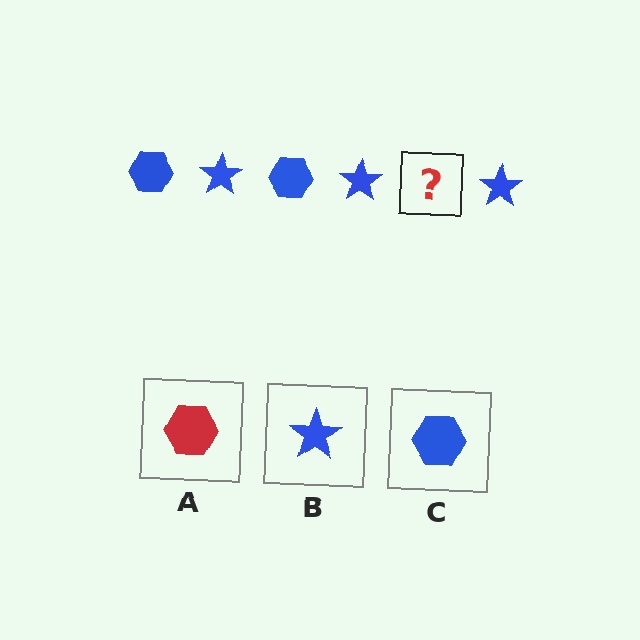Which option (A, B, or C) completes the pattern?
C.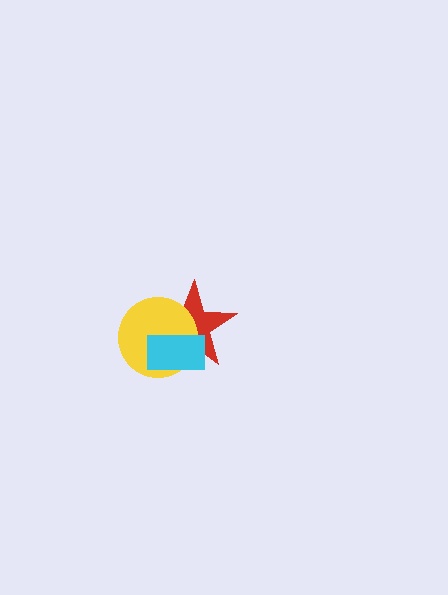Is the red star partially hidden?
Yes, it is partially covered by another shape.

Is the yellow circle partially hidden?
Yes, it is partially covered by another shape.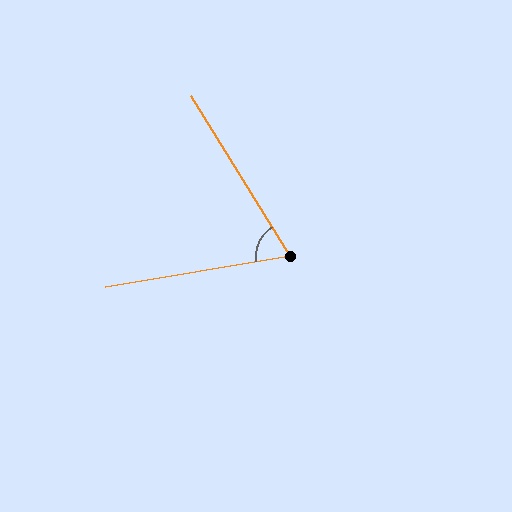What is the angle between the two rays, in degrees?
Approximately 68 degrees.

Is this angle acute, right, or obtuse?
It is acute.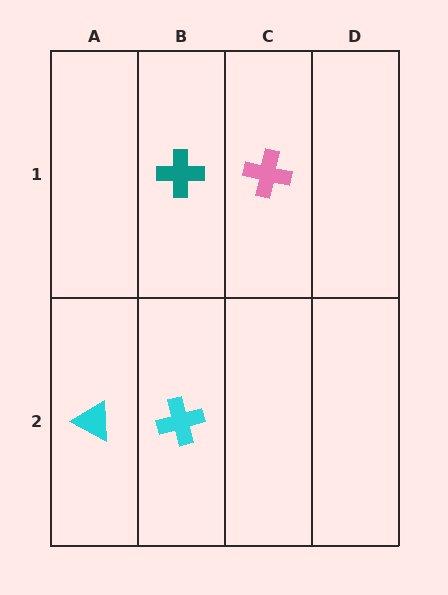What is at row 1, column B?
A teal cross.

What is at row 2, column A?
A cyan triangle.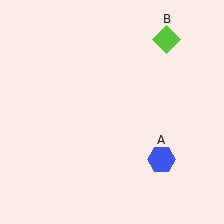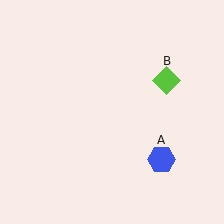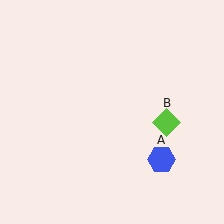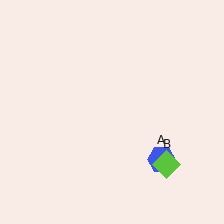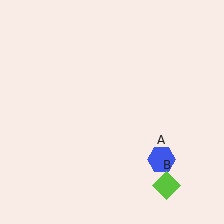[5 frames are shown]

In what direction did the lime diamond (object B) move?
The lime diamond (object B) moved down.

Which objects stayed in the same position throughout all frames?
Blue hexagon (object A) remained stationary.